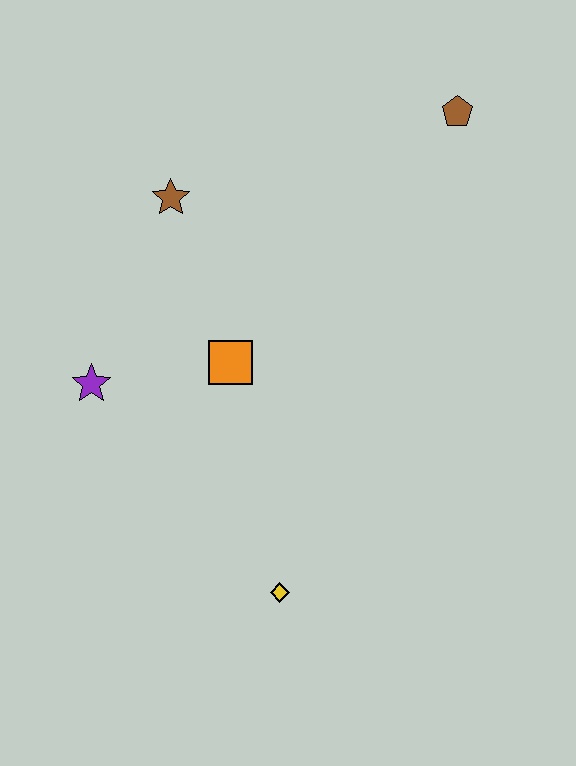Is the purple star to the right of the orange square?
No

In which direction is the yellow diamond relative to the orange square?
The yellow diamond is below the orange square.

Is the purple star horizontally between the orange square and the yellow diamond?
No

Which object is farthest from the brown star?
The yellow diamond is farthest from the brown star.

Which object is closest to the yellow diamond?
The orange square is closest to the yellow diamond.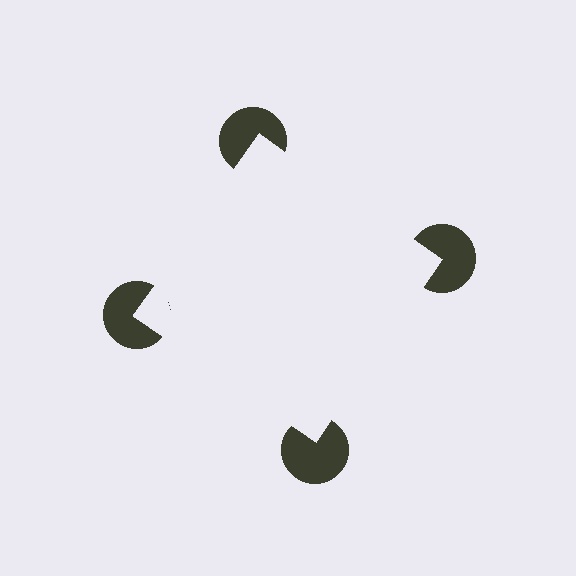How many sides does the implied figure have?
4 sides.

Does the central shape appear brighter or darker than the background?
It typically appears slightly brighter than the background, even though no actual brightness change is drawn.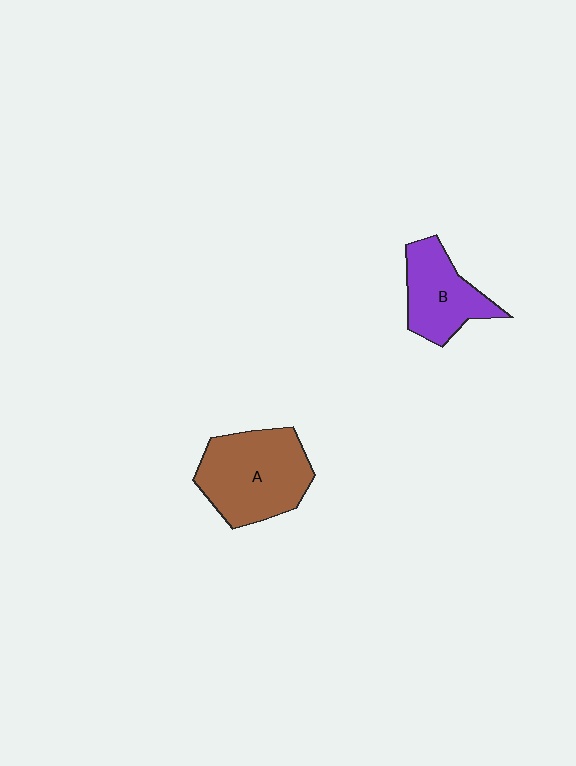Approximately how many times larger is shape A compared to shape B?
Approximately 1.5 times.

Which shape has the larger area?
Shape A (brown).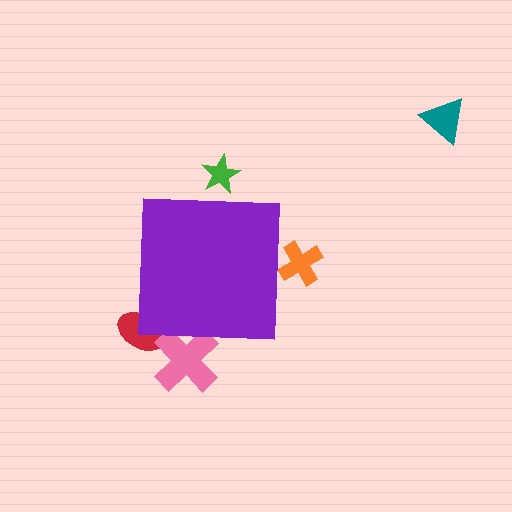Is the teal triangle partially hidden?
No, the teal triangle is fully visible.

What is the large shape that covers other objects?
A purple square.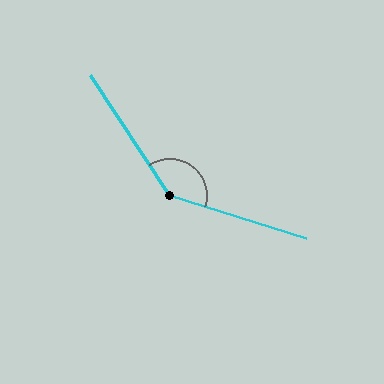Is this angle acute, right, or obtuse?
It is obtuse.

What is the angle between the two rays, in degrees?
Approximately 141 degrees.